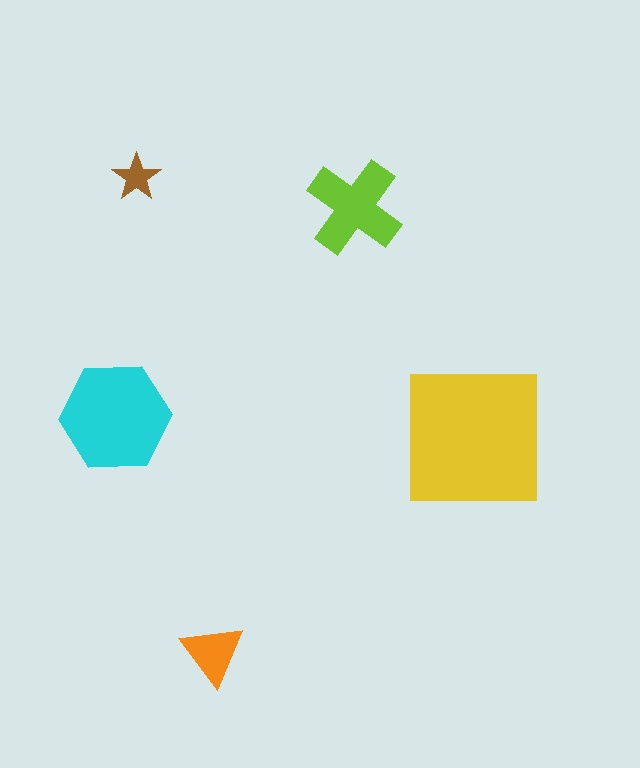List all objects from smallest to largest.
The brown star, the orange triangle, the lime cross, the cyan hexagon, the yellow square.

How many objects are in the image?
There are 5 objects in the image.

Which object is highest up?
The brown star is topmost.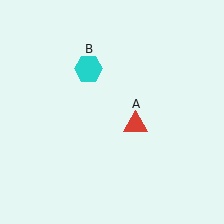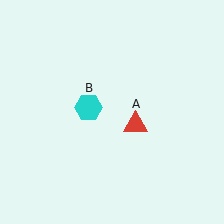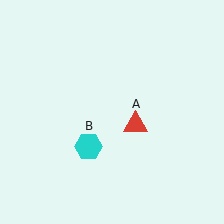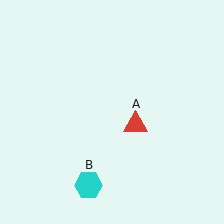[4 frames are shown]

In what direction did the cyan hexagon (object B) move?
The cyan hexagon (object B) moved down.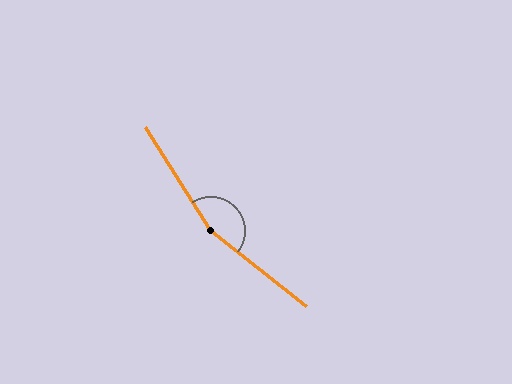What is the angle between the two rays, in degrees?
Approximately 160 degrees.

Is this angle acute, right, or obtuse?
It is obtuse.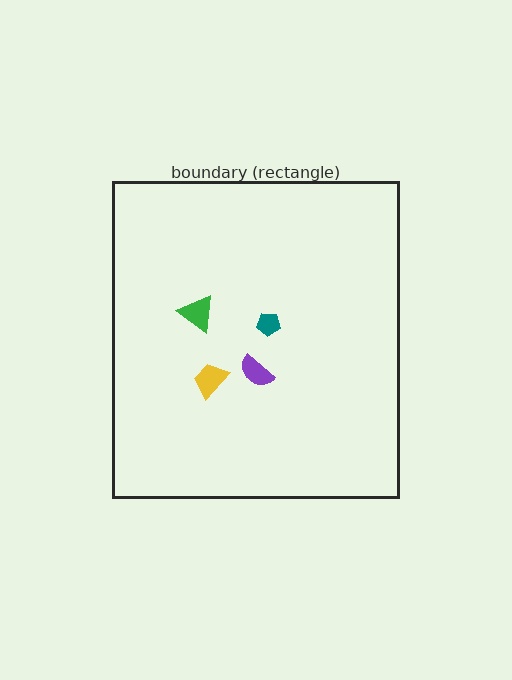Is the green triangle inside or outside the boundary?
Inside.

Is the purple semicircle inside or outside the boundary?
Inside.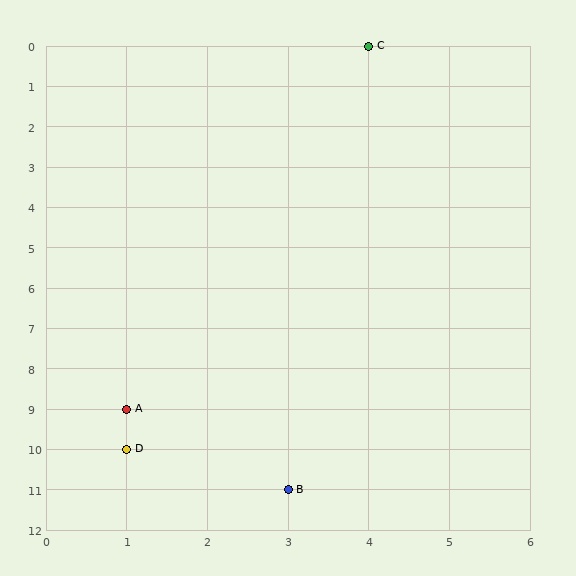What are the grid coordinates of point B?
Point B is at grid coordinates (3, 11).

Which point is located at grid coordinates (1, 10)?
Point D is at (1, 10).